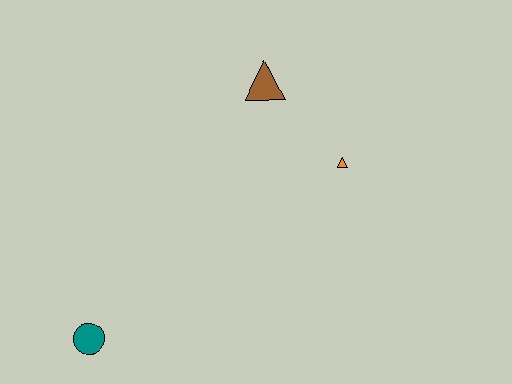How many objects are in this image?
There are 3 objects.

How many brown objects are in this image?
There is 1 brown object.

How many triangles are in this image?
There are 2 triangles.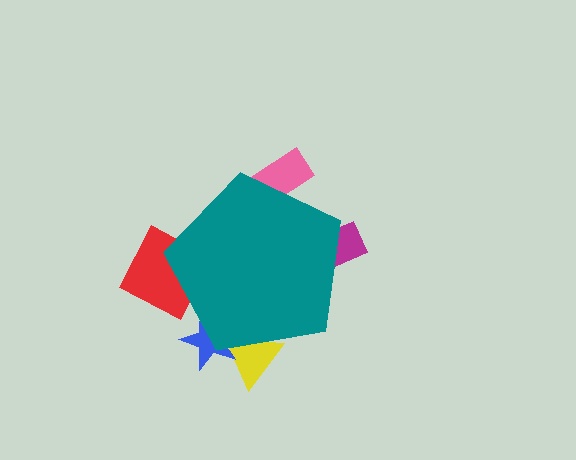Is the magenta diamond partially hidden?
Yes, the magenta diamond is partially hidden behind the teal pentagon.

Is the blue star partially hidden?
Yes, the blue star is partially hidden behind the teal pentagon.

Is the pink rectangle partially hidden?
Yes, the pink rectangle is partially hidden behind the teal pentagon.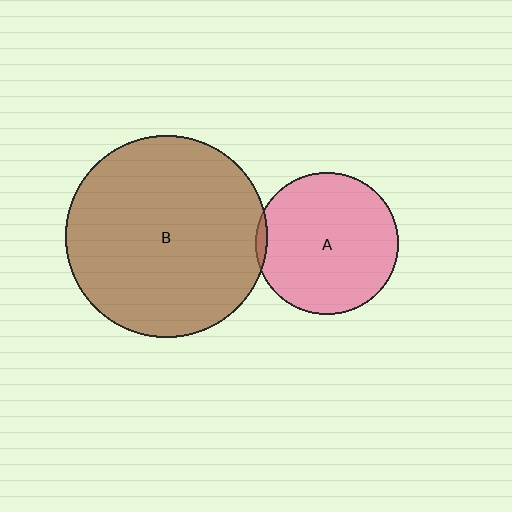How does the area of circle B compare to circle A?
Approximately 2.0 times.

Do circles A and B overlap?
Yes.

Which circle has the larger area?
Circle B (brown).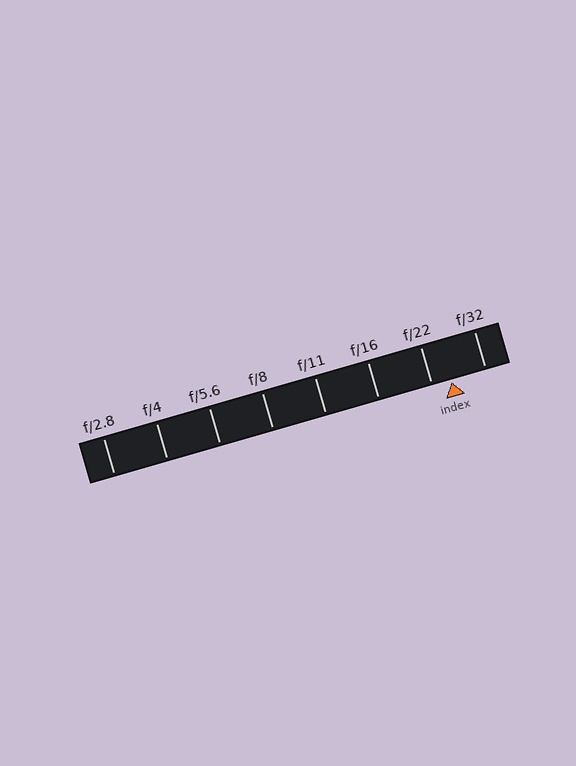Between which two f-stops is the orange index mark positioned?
The index mark is between f/22 and f/32.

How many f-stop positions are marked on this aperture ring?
There are 8 f-stop positions marked.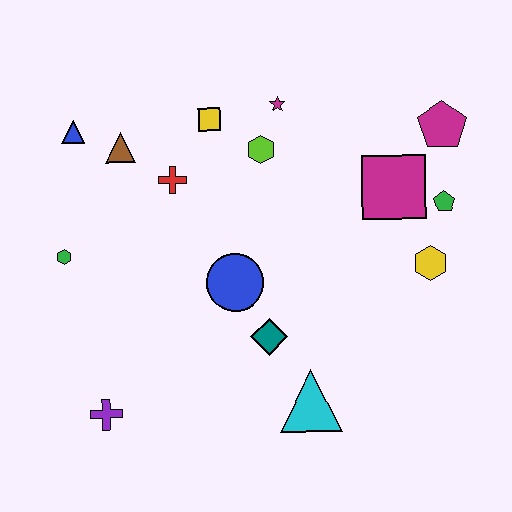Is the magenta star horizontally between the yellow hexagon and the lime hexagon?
Yes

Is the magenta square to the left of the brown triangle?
No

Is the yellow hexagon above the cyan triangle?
Yes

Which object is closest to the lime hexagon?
The magenta star is closest to the lime hexagon.